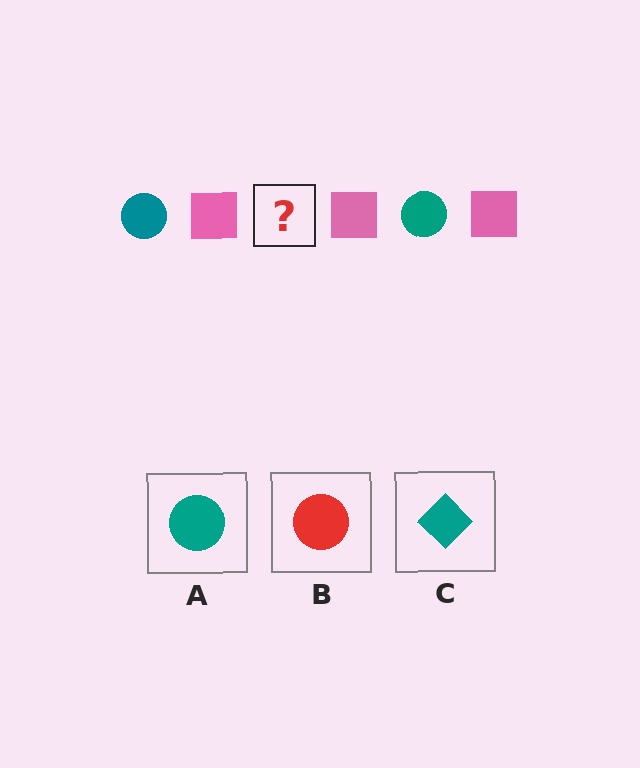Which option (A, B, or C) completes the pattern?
A.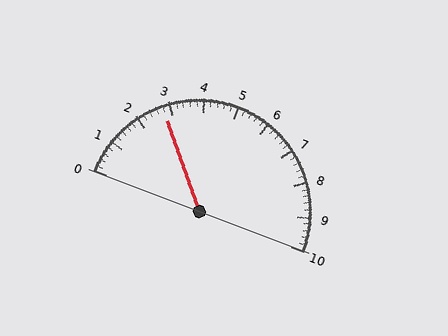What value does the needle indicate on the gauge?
The needle indicates approximately 2.8.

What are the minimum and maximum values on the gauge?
The gauge ranges from 0 to 10.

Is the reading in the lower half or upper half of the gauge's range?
The reading is in the lower half of the range (0 to 10).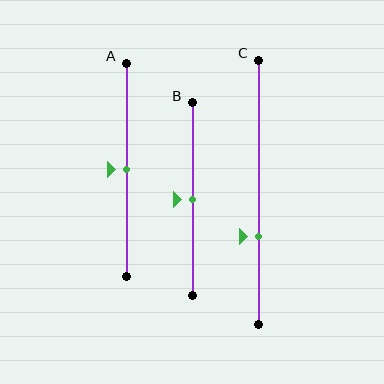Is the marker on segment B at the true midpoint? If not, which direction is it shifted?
Yes, the marker on segment B is at the true midpoint.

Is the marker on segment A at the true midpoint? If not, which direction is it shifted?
Yes, the marker on segment A is at the true midpoint.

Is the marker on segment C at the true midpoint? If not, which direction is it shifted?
No, the marker on segment C is shifted downward by about 17% of the segment length.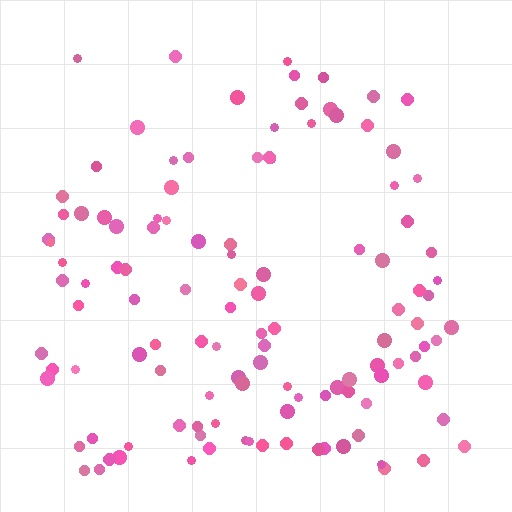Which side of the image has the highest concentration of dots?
The bottom.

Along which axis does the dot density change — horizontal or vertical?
Vertical.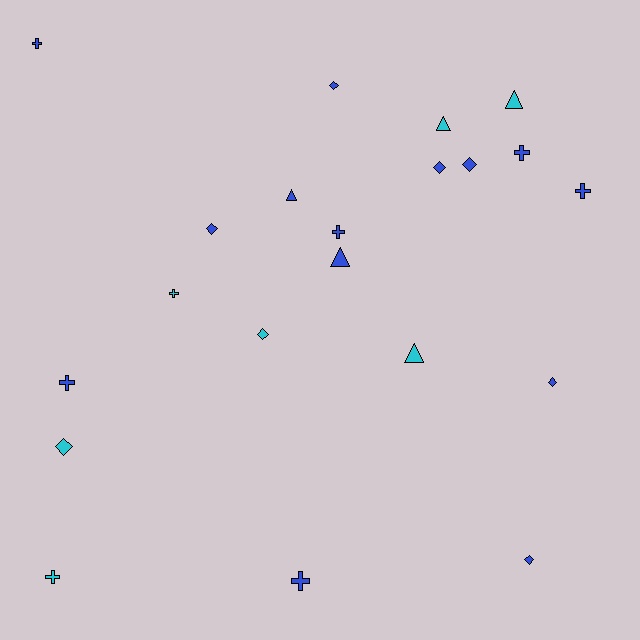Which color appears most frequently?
Blue, with 14 objects.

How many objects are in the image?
There are 21 objects.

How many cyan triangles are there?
There are 3 cyan triangles.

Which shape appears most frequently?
Cross, with 8 objects.